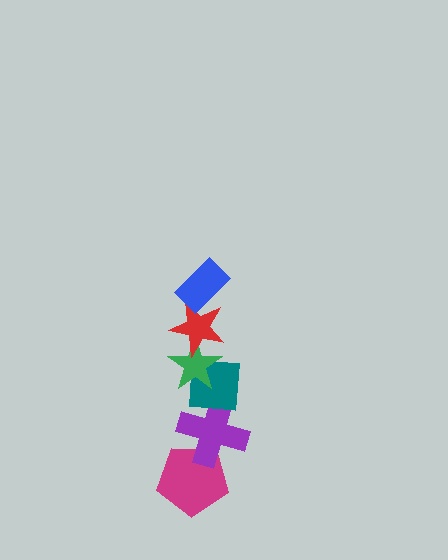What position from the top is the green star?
The green star is 3rd from the top.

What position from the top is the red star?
The red star is 2nd from the top.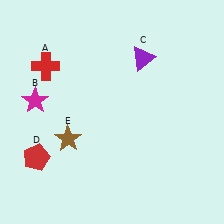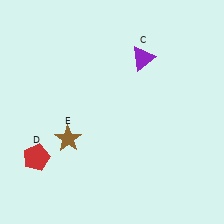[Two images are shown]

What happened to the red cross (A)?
The red cross (A) was removed in Image 2. It was in the top-left area of Image 1.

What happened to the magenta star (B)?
The magenta star (B) was removed in Image 2. It was in the top-left area of Image 1.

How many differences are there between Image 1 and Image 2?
There are 2 differences between the two images.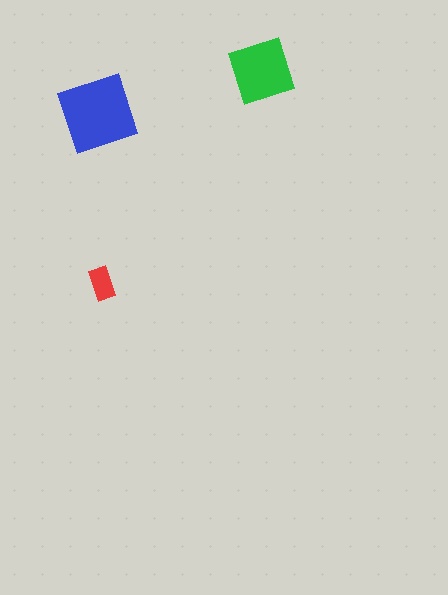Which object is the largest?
The blue square.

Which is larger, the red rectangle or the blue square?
The blue square.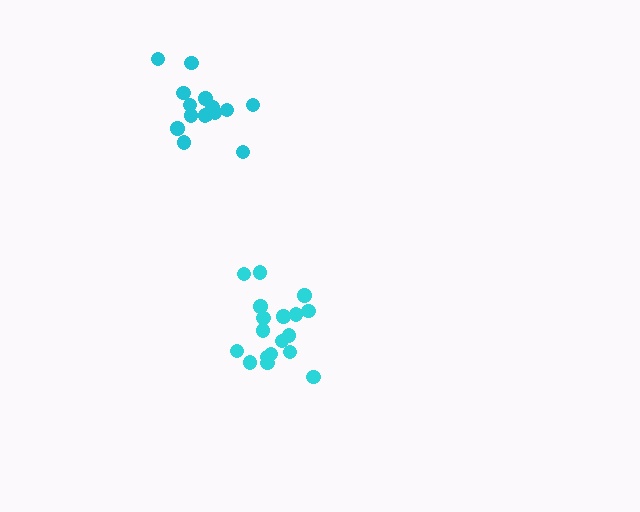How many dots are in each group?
Group 1: 15 dots, Group 2: 19 dots (34 total).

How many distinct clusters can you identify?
There are 2 distinct clusters.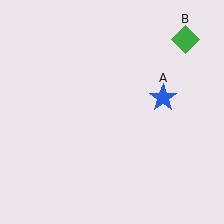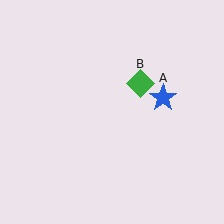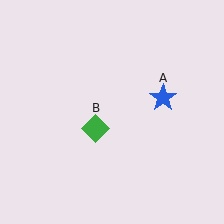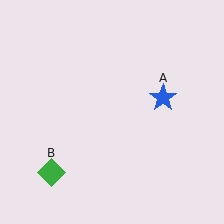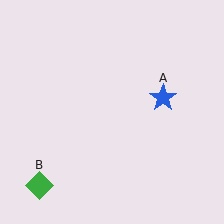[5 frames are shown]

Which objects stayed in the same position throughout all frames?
Blue star (object A) remained stationary.